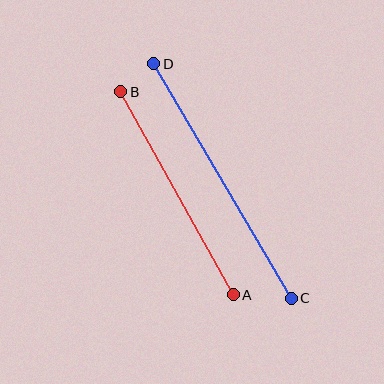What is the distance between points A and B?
The distance is approximately 232 pixels.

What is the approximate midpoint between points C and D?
The midpoint is at approximately (222, 181) pixels.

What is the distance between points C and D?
The distance is approximately 272 pixels.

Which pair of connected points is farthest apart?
Points C and D are farthest apart.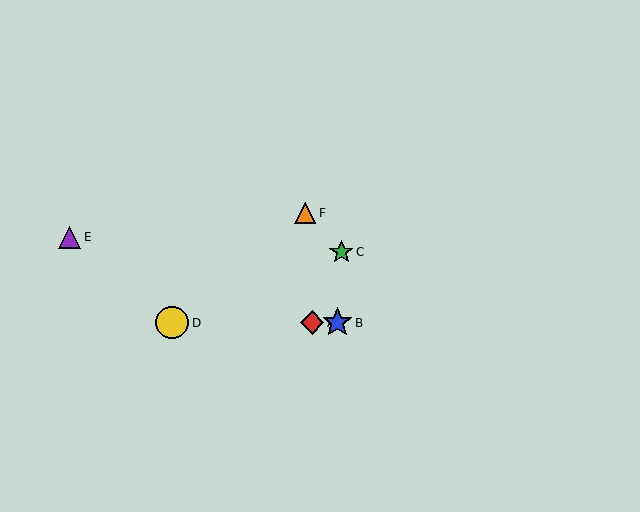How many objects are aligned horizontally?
3 objects (A, B, D) are aligned horizontally.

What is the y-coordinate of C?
Object C is at y≈252.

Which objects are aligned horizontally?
Objects A, B, D are aligned horizontally.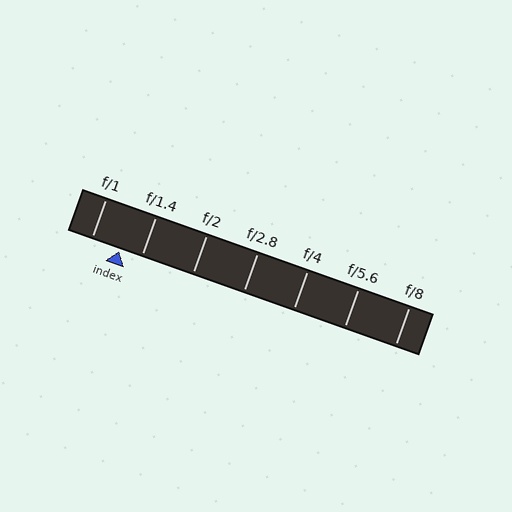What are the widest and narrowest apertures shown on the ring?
The widest aperture shown is f/1 and the narrowest is f/8.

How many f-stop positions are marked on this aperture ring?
There are 7 f-stop positions marked.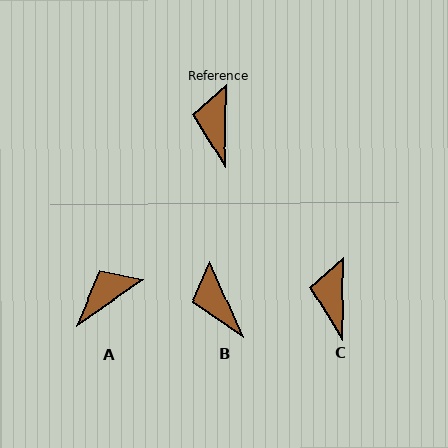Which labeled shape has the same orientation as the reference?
C.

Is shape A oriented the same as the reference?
No, it is off by about 54 degrees.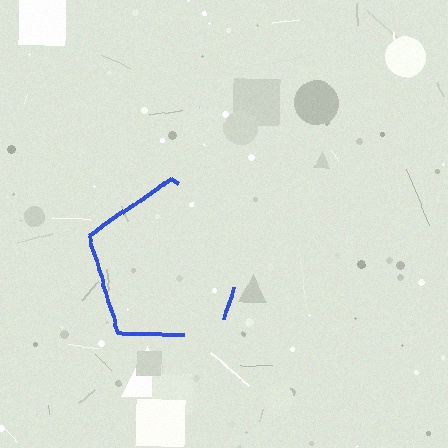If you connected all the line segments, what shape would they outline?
They would outline a pentagon.